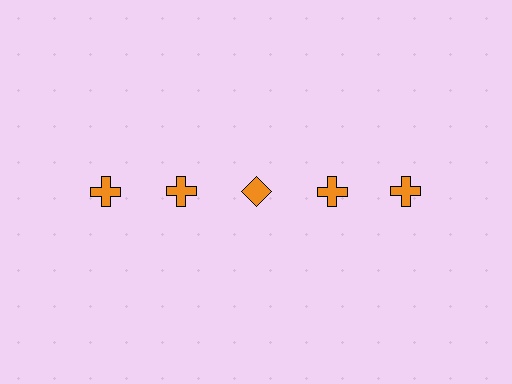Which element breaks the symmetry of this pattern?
The orange diamond in the top row, center column breaks the symmetry. All other shapes are orange crosses.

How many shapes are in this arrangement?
There are 5 shapes arranged in a grid pattern.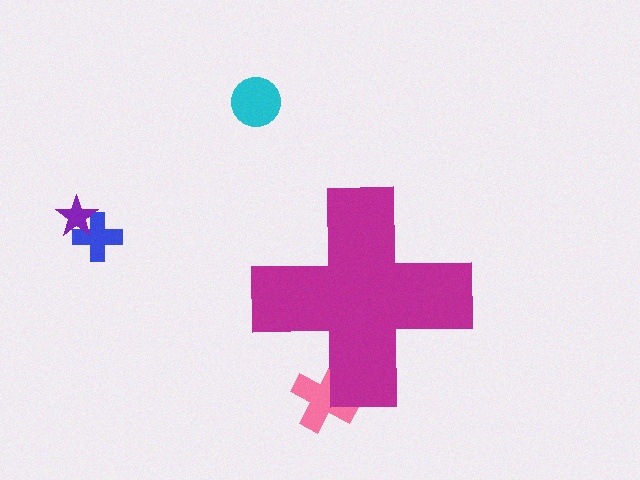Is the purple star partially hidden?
No, the purple star is fully visible.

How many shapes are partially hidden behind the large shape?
1 shape is partially hidden.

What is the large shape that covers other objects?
A magenta cross.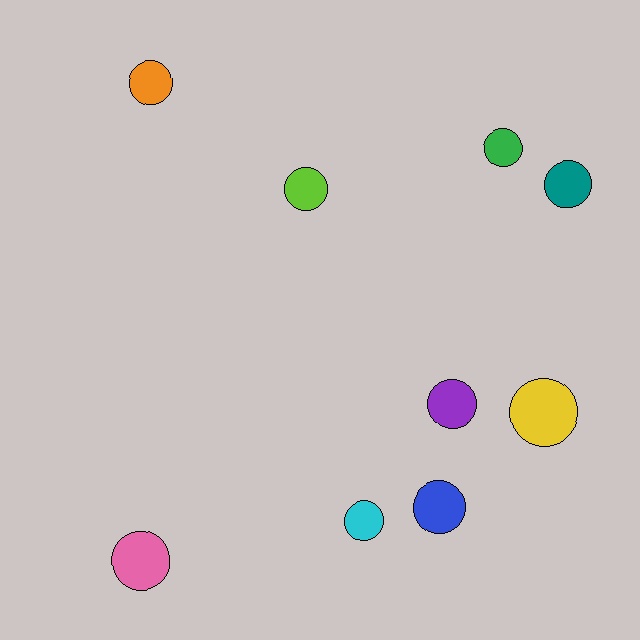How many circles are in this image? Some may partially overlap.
There are 9 circles.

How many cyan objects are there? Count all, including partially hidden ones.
There is 1 cyan object.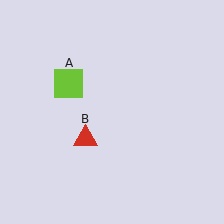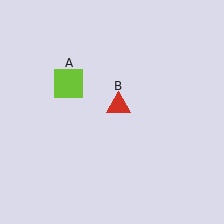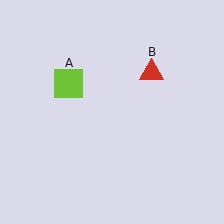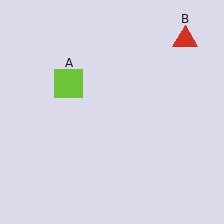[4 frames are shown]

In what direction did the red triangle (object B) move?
The red triangle (object B) moved up and to the right.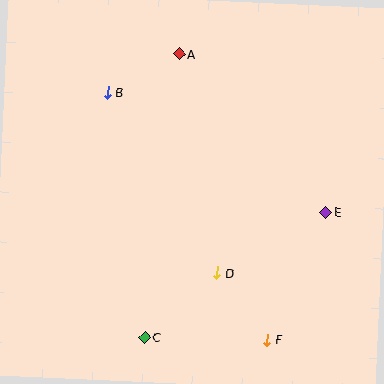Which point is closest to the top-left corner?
Point B is closest to the top-left corner.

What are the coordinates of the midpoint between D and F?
The midpoint between D and F is at (242, 307).